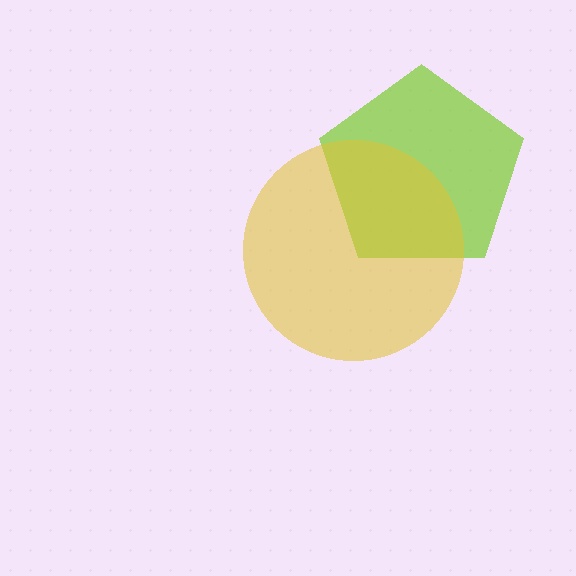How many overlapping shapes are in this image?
There are 2 overlapping shapes in the image.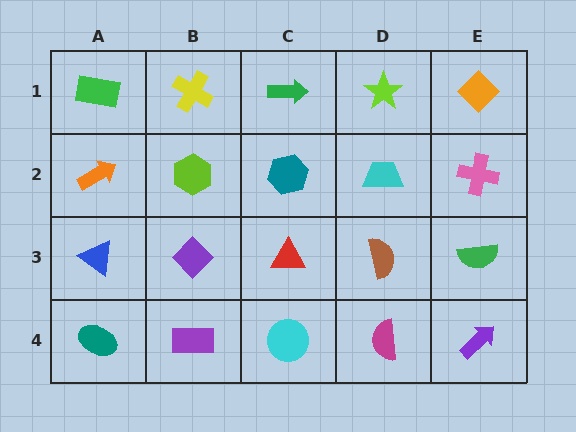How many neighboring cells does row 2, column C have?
4.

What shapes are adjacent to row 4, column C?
A red triangle (row 3, column C), a purple rectangle (row 4, column B), a magenta semicircle (row 4, column D).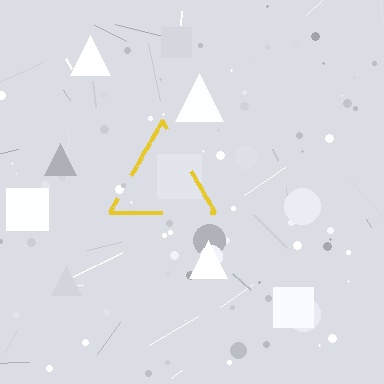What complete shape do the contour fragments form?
The contour fragments form a triangle.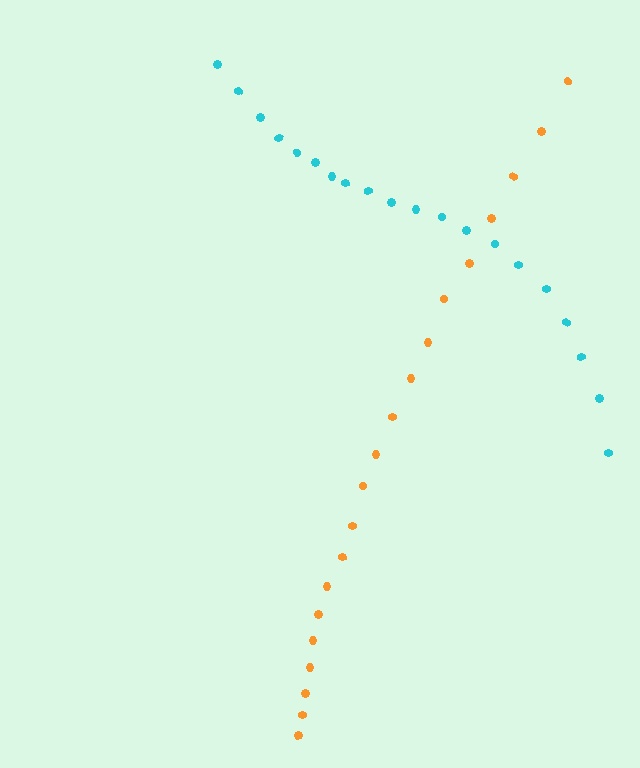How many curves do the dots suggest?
There are 2 distinct paths.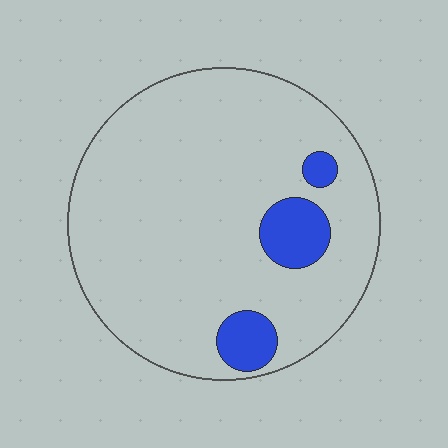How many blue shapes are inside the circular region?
3.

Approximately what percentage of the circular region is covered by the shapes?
Approximately 10%.